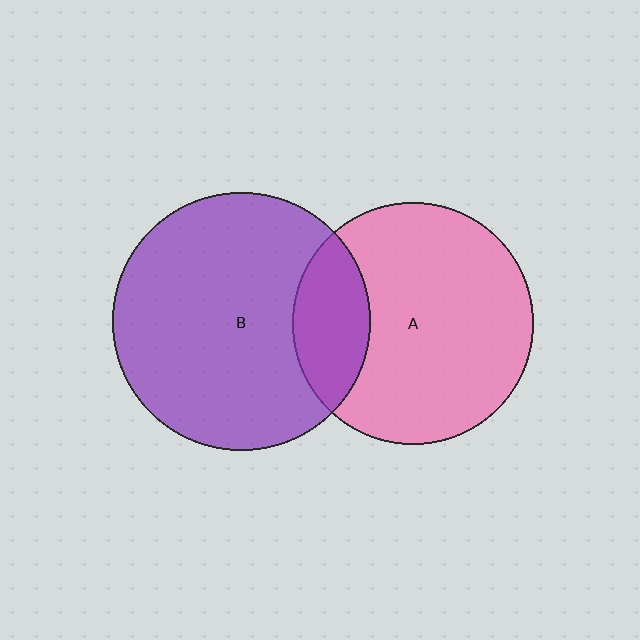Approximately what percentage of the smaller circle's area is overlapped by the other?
Approximately 20%.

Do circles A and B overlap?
Yes.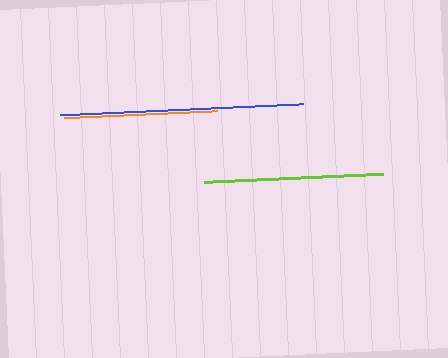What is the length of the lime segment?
The lime segment is approximately 179 pixels long.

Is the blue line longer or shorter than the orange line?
The blue line is longer than the orange line.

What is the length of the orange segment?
The orange segment is approximately 153 pixels long.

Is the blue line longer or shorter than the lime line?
The blue line is longer than the lime line.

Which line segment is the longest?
The blue line is the longest at approximately 243 pixels.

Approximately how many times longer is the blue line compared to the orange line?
The blue line is approximately 1.6 times the length of the orange line.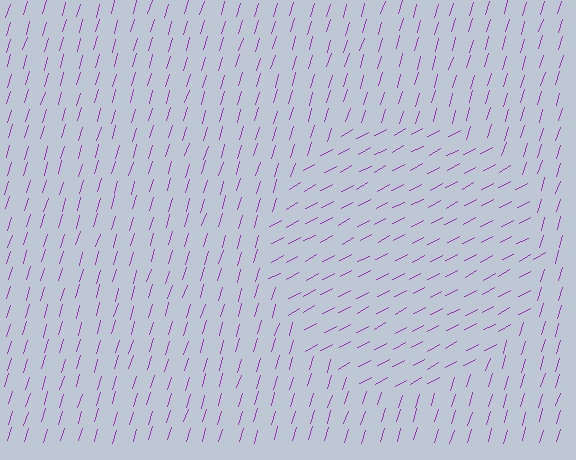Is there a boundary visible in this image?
Yes, there is a texture boundary formed by a change in line orientation.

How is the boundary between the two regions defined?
The boundary is defined purely by a change in line orientation (approximately 45 degrees difference). All lines are the same color and thickness.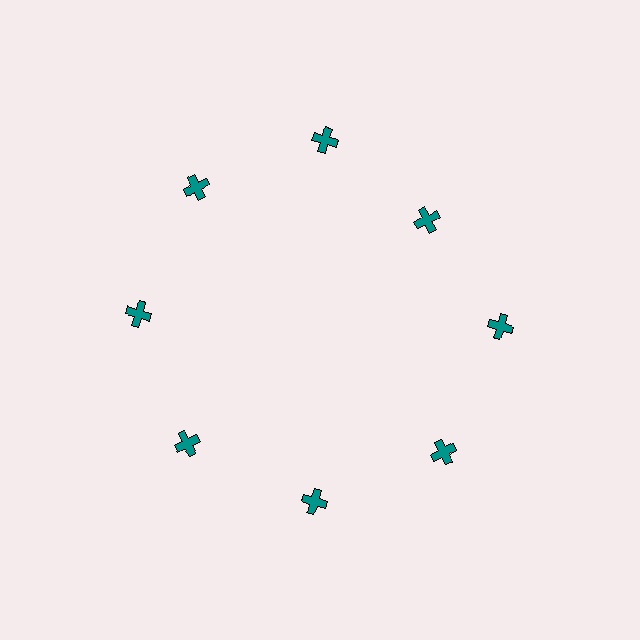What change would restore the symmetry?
The symmetry would be restored by moving it outward, back onto the ring so that all 8 crosses sit at equal angles and equal distance from the center.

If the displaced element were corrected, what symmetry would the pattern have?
It would have 8-fold rotational symmetry — the pattern would map onto itself every 45 degrees.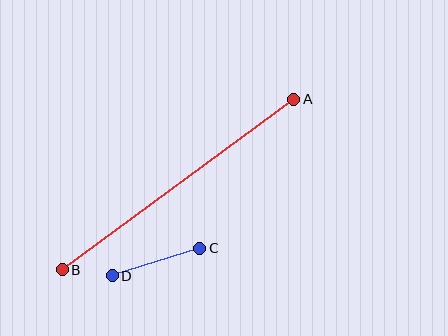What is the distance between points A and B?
The distance is approximately 287 pixels.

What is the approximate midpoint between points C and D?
The midpoint is at approximately (156, 262) pixels.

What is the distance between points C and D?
The distance is approximately 92 pixels.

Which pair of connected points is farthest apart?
Points A and B are farthest apart.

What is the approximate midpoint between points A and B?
The midpoint is at approximately (178, 184) pixels.